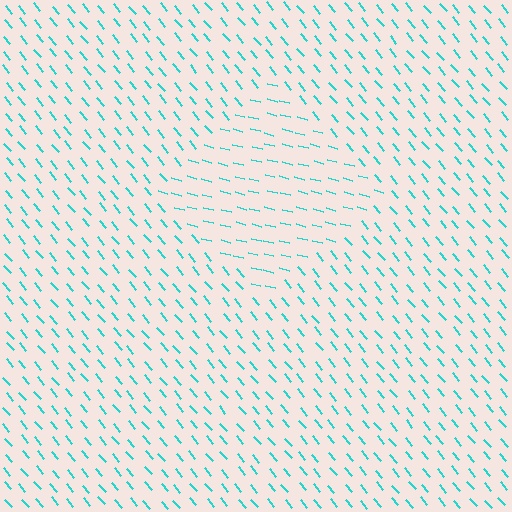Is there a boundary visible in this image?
Yes, there is a texture boundary formed by a change in line orientation.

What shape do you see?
I see a diamond.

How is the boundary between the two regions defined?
The boundary is defined purely by a change in line orientation (approximately 36 degrees difference). All lines are the same color and thickness.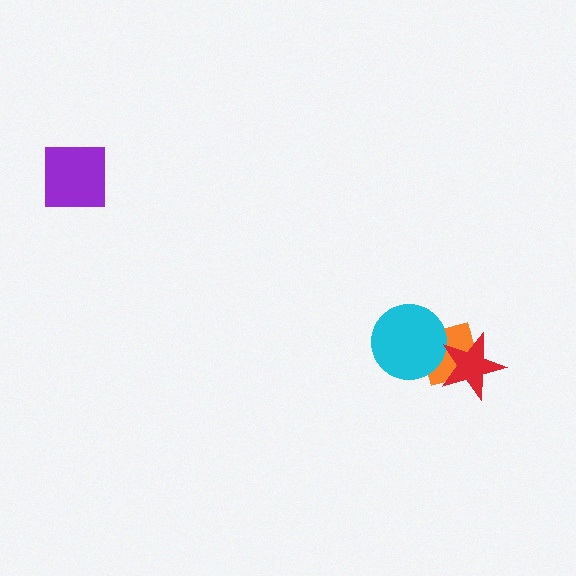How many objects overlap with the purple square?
0 objects overlap with the purple square.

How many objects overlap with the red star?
1 object overlaps with the red star.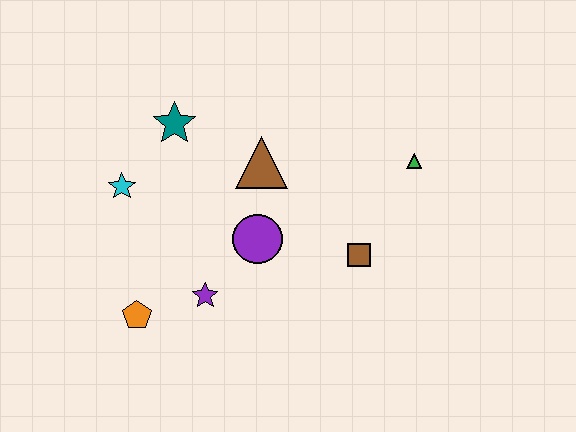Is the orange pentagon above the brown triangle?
No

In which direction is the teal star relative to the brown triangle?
The teal star is to the left of the brown triangle.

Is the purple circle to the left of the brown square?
Yes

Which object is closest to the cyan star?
The teal star is closest to the cyan star.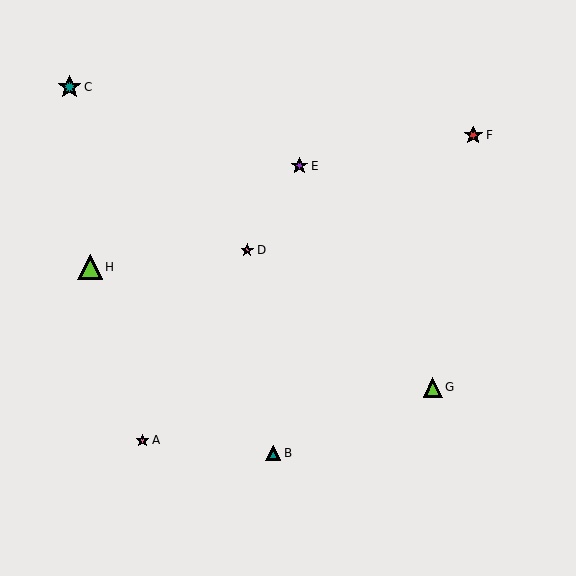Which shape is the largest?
The lime triangle (labeled H) is the largest.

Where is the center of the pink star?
The center of the pink star is at (143, 440).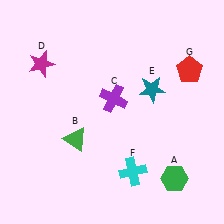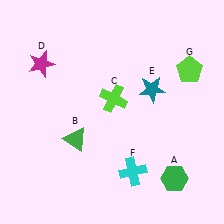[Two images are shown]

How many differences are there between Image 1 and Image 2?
There are 2 differences between the two images.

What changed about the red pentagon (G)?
In Image 1, G is red. In Image 2, it changed to lime.